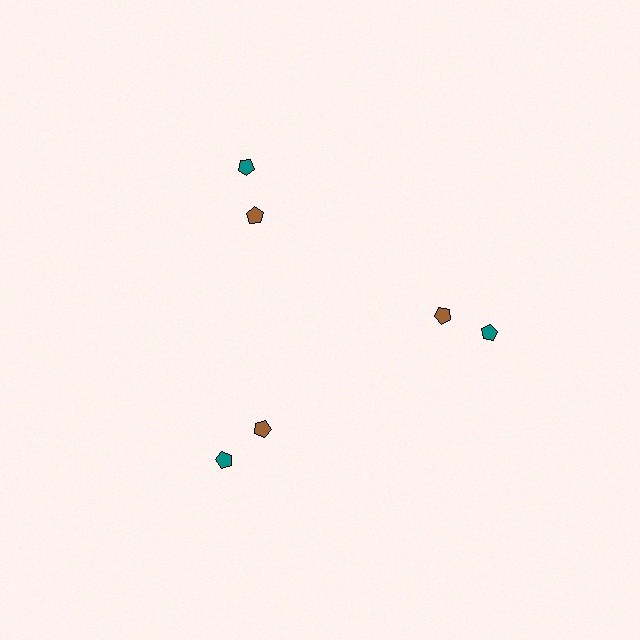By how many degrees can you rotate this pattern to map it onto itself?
The pattern maps onto itself every 120 degrees of rotation.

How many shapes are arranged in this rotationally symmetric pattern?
There are 6 shapes, arranged in 3 groups of 2.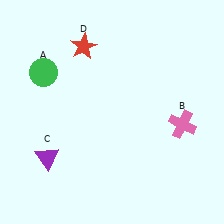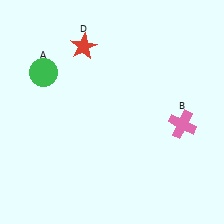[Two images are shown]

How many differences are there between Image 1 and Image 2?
There is 1 difference between the two images.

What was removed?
The purple triangle (C) was removed in Image 2.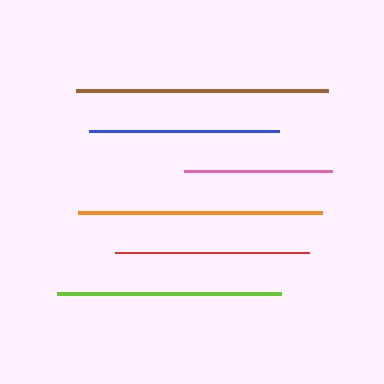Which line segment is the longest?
The brown line is the longest at approximately 252 pixels.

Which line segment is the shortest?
The pink line is the shortest at approximately 148 pixels.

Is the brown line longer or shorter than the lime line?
The brown line is longer than the lime line.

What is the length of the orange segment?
The orange segment is approximately 244 pixels long.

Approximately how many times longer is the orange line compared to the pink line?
The orange line is approximately 1.7 times the length of the pink line.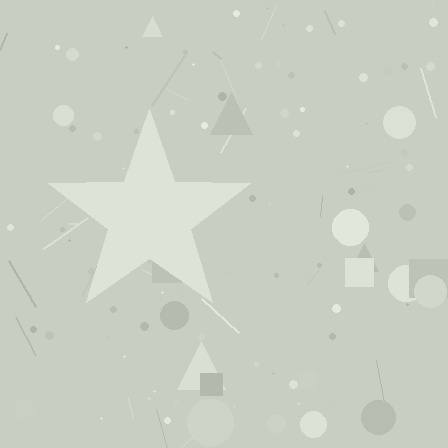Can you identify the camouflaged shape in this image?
The camouflaged shape is a star.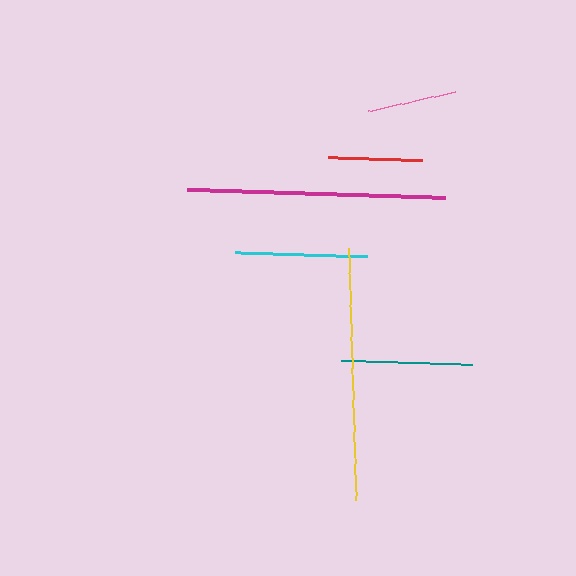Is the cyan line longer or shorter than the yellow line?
The yellow line is longer than the cyan line.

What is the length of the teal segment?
The teal segment is approximately 130 pixels long.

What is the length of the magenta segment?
The magenta segment is approximately 258 pixels long.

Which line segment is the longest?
The magenta line is the longest at approximately 258 pixels.